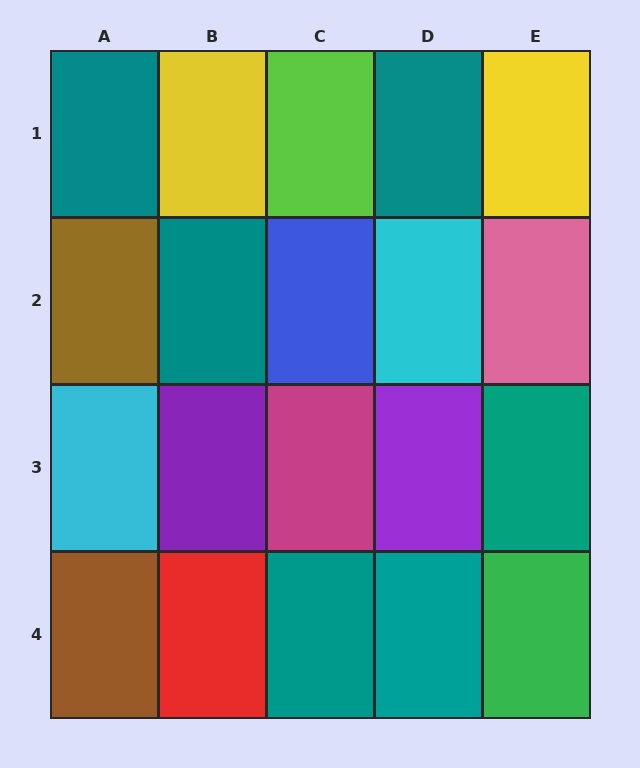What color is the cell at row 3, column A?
Cyan.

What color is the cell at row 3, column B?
Purple.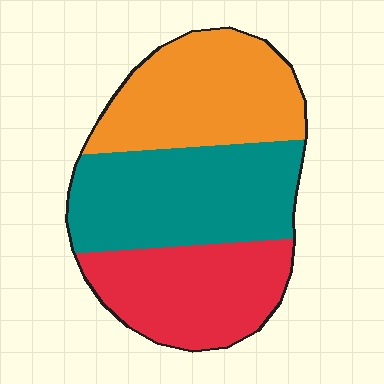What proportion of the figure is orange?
Orange covers roughly 35% of the figure.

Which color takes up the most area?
Teal, at roughly 40%.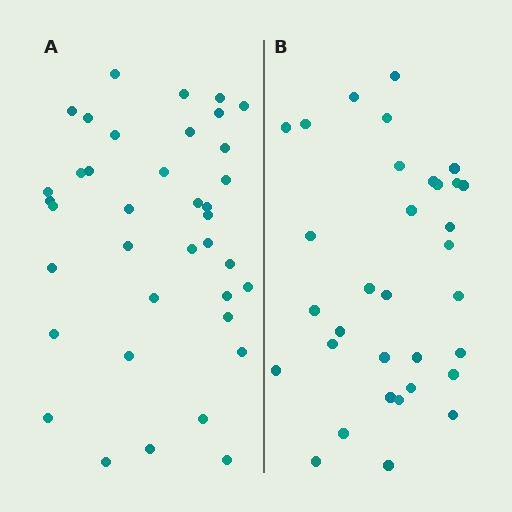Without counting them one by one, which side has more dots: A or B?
Region A (the left region) has more dots.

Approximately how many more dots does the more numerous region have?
Region A has about 5 more dots than region B.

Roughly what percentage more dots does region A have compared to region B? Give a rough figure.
About 15% more.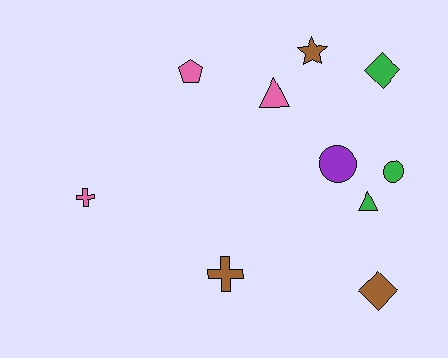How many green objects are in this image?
There are 3 green objects.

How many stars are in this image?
There is 1 star.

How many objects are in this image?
There are 10 objects.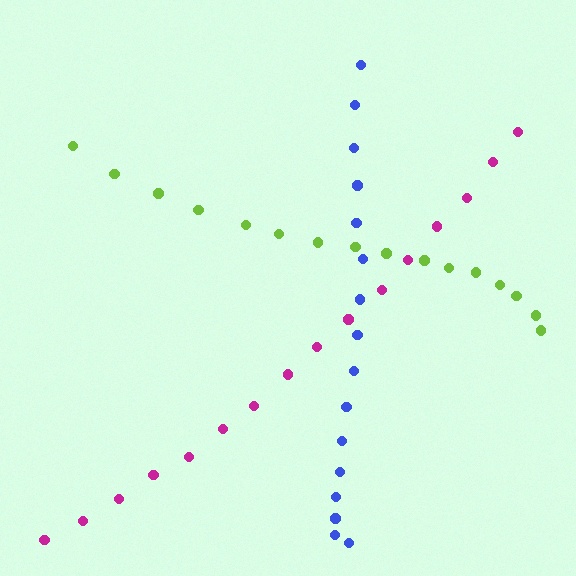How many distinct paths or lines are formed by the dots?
There are 3 distinct paths.